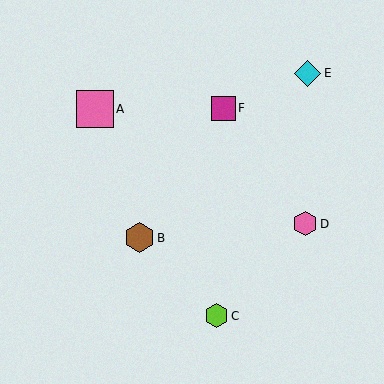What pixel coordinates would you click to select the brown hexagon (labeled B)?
Click at (139, 238) to select the brown hexagon B.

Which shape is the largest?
The pink square (labeled A) is the largest.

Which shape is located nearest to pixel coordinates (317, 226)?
The pink hexagon (labeled D) at (305, 224) is nearest to that location.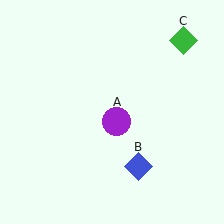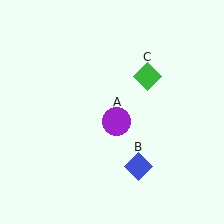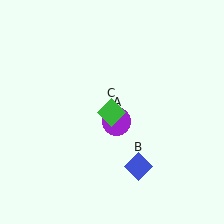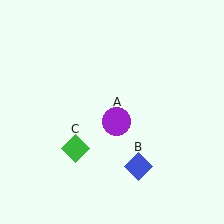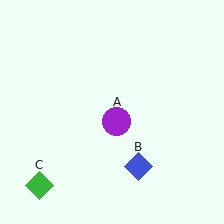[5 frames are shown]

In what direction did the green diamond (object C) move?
The green diamond (object C) moved down and to the left.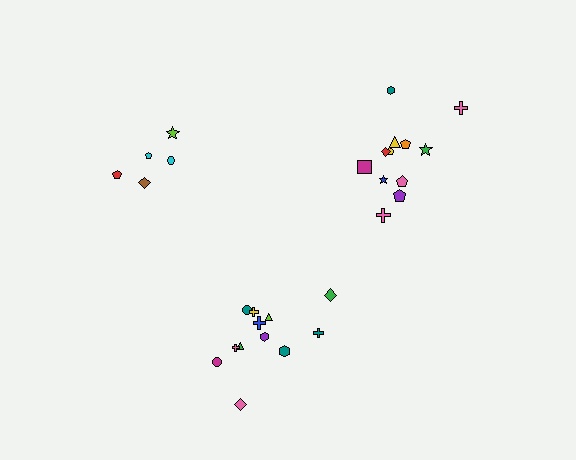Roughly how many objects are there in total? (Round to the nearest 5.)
Roughly 30 objects in total.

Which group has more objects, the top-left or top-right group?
The top-right group.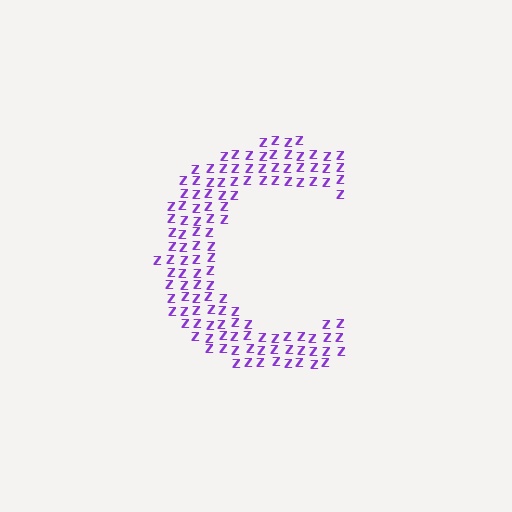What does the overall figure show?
The overall figure shows the letter C.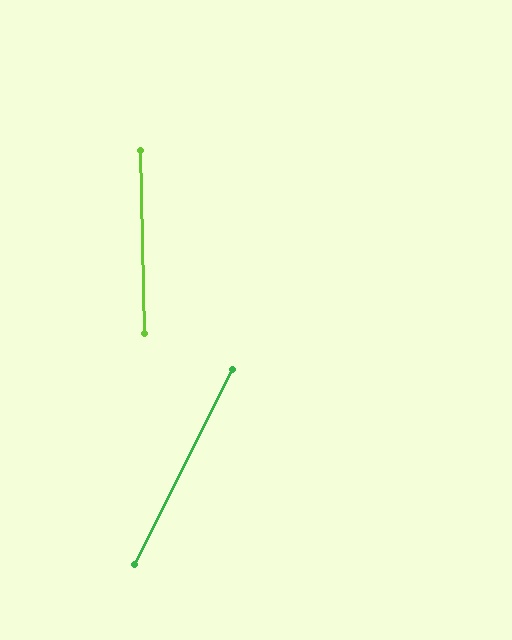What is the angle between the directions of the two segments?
Approximately 28 degrees.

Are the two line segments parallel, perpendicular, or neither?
Neither parallel nor perpendicular — they differ by about 28°.